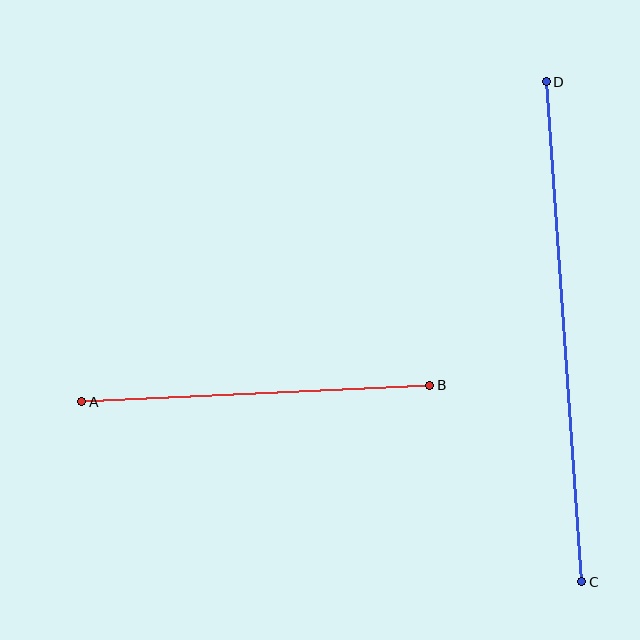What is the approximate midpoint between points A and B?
The midpoint is at approximately (256, 393) pixels.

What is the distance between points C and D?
The distance is approximately 501 pixels.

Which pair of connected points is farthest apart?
Points C and D are farthest apart.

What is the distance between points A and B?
The distance is approximately 349 pixels.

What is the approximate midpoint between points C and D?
The midpoint is at approximately (564, 332) pixels.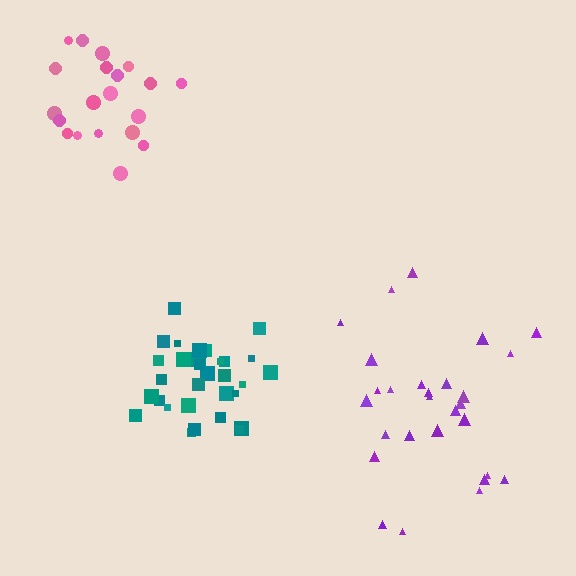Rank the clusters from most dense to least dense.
teal, pink, purple.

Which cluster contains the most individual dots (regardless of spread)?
Teal (33).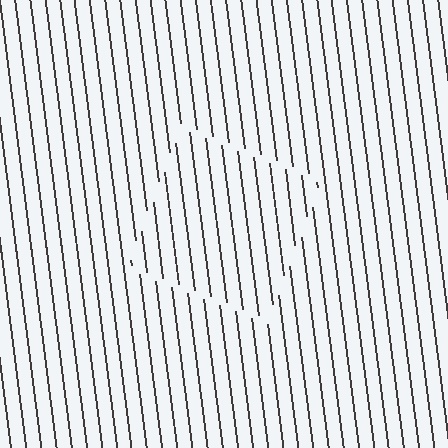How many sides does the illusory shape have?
4 sides — the line-ends trace a square.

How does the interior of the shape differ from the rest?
The interior of the shape contains the same grating, shifted by half a period — the contour is defined by the phase discontinuity where line-ends from the inner and outer gratings abut.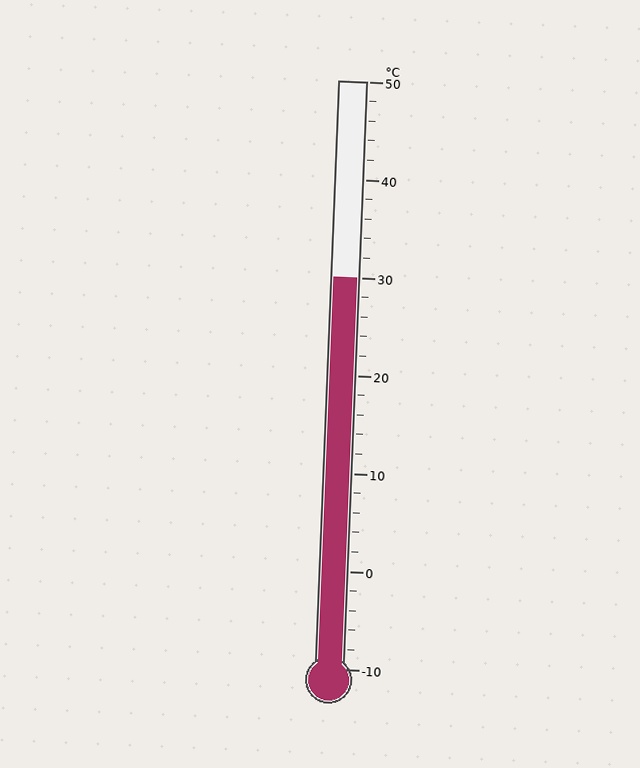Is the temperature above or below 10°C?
The temperature is above 10°C.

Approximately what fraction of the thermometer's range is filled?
The thermometer is filled to approximately 65% of its range.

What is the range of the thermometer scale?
The thermometer scale ranges from -10°C to 50°C.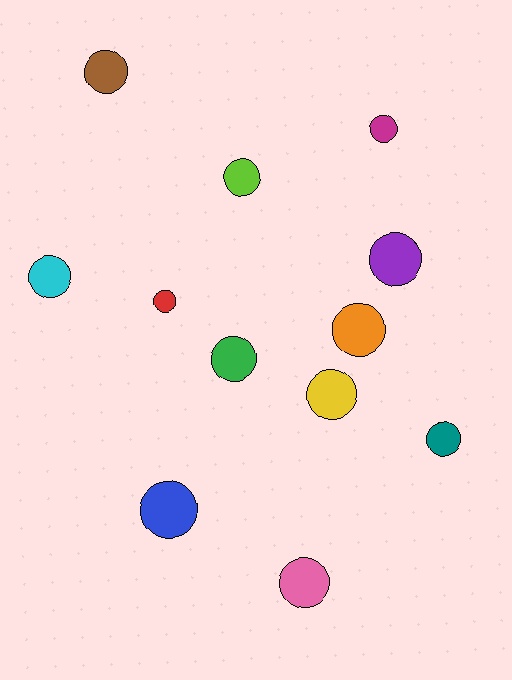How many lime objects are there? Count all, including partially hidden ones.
There is 1 lime object.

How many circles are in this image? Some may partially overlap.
There are 12 circles.